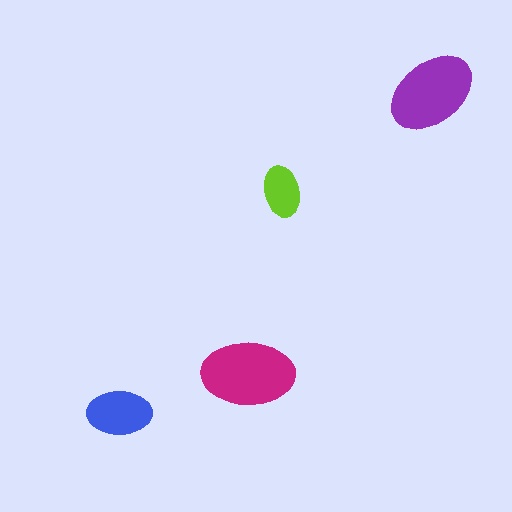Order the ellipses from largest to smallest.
the magenta one, the purple one, the blue one, the lime one.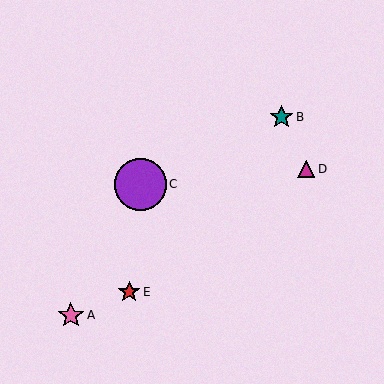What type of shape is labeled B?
Shape B is a teal star.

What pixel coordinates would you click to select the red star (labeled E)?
Click at (129, 292) to select the red star E.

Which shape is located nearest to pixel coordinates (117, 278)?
The red star (labeled E) at (129, 292) is nearest to that location.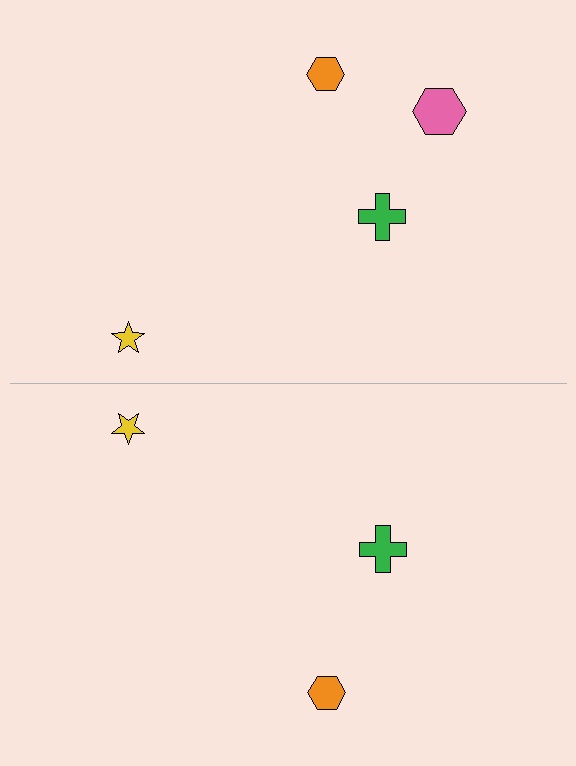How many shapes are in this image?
There are 7 shapes in this image.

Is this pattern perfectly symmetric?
No, the pattern is not perfectly symmetric. A pink hexagon is missing from the bottom side.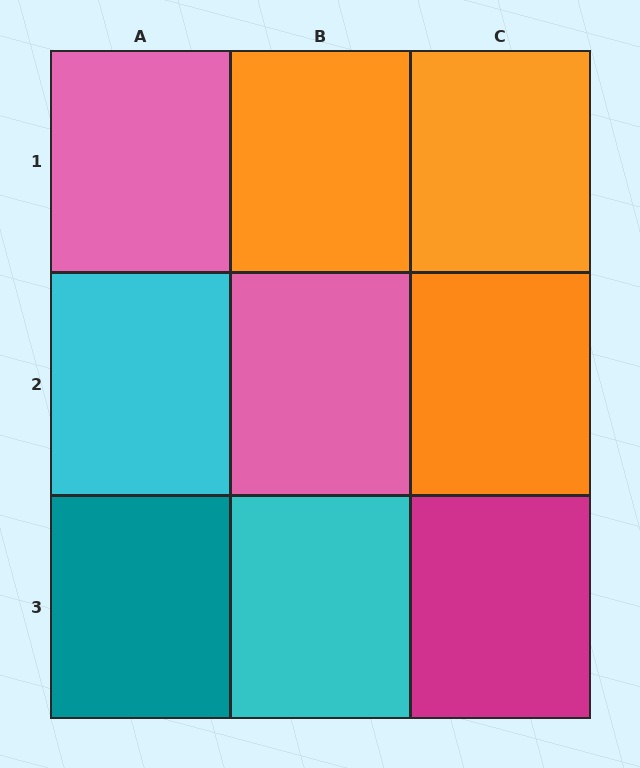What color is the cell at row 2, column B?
Pink.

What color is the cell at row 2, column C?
Orange.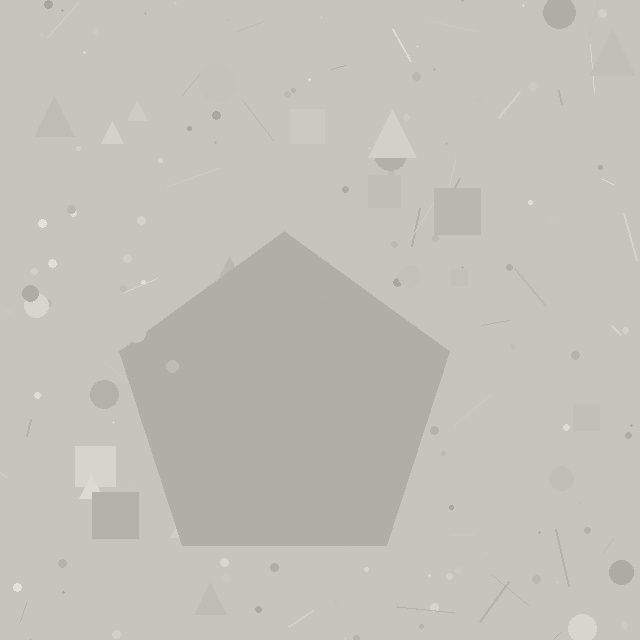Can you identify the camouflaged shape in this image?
The camouflaged shape is a pentagon.